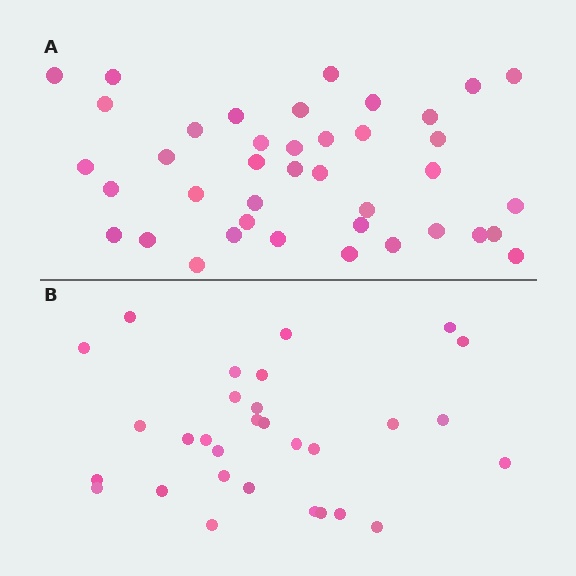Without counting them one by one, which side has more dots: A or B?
Region A (the top region) has more dots.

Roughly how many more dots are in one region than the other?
Region A has roughly 10 or so more dots than region B.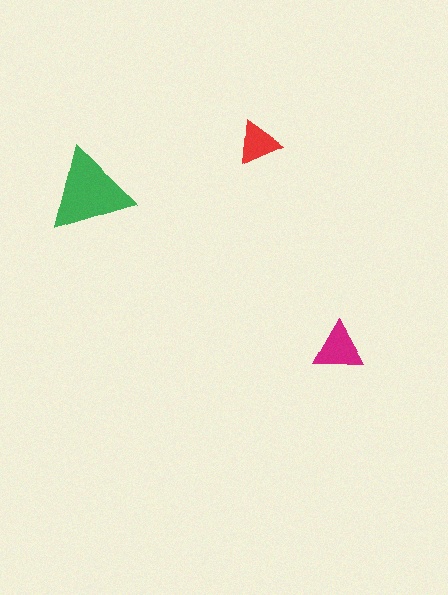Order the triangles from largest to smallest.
the green one, the magenta one, the red one.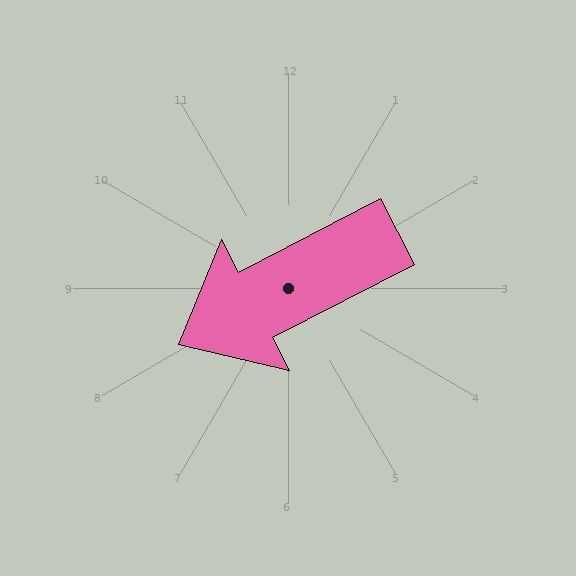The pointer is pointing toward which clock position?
Roughly 8 o'clock.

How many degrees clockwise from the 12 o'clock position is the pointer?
Approximately 243 degrees.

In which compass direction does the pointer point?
Southwest.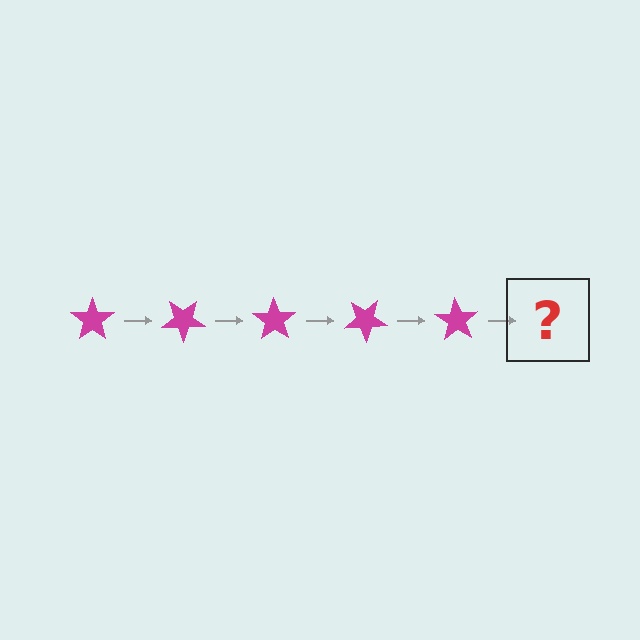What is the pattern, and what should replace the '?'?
The pattern is that the star rotates 35 degrees each step. The '?' should be a magenta star rotated 175 degrees.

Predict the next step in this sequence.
The next step is a magenta star rotated 175 degrees.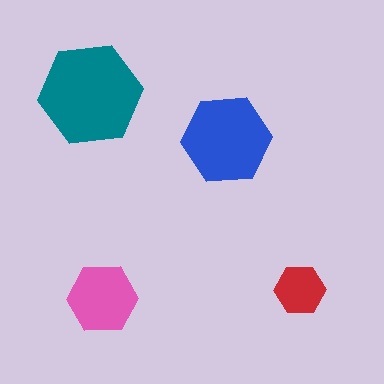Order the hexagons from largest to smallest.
the teal one, the blue one, the pink one, the red one.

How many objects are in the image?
There are 4 objects in the image.